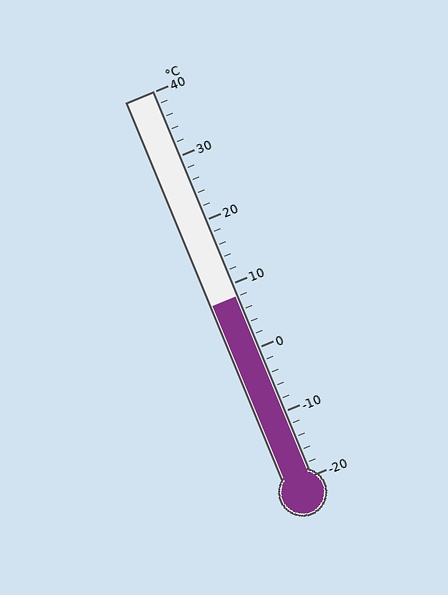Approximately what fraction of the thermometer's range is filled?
The thermometer is filled to approximately 45% of its range.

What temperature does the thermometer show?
The thermometer shows approximately 8°C.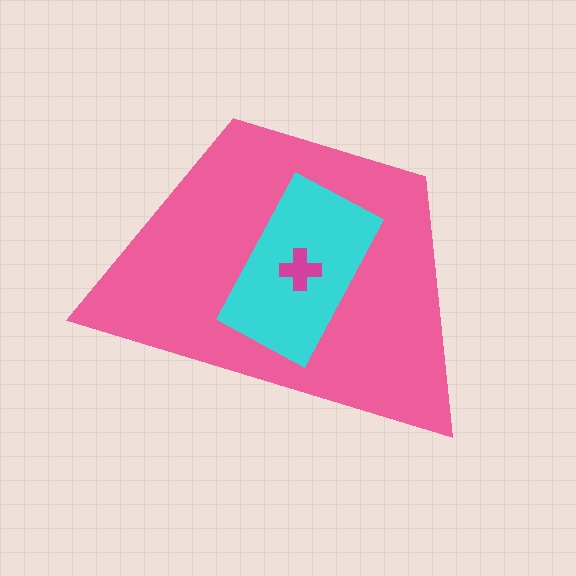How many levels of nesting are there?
3.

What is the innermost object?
The magenta cross.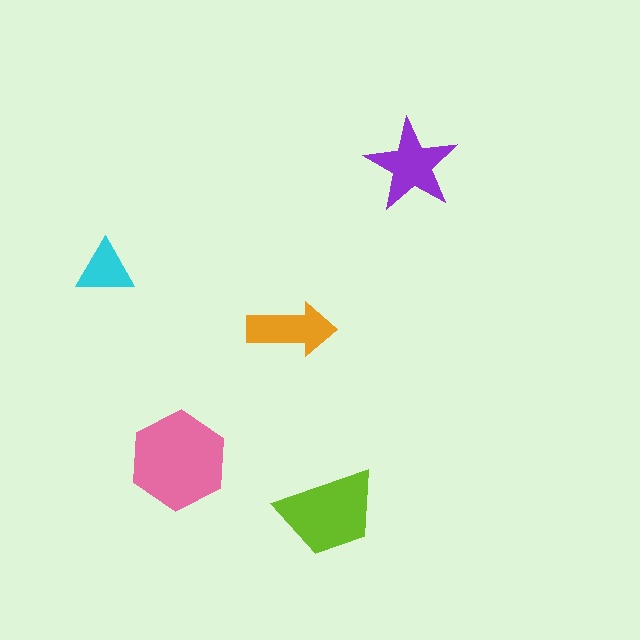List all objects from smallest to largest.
The cyan triangle, the orange arrow, the purple star, the lime trapezoid, the pink hexagon.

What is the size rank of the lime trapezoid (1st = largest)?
2nd.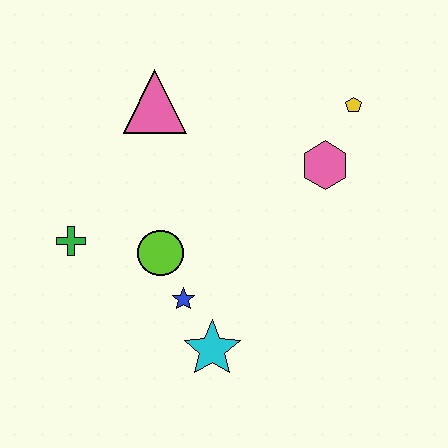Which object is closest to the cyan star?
The blue star is closest to the cyan star.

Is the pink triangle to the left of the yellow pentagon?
Yes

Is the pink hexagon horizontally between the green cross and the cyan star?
No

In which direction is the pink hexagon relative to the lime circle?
The pink hexagon is to the right of the lime circle.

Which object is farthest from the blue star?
The yellow pentagon is farthest from the blue star.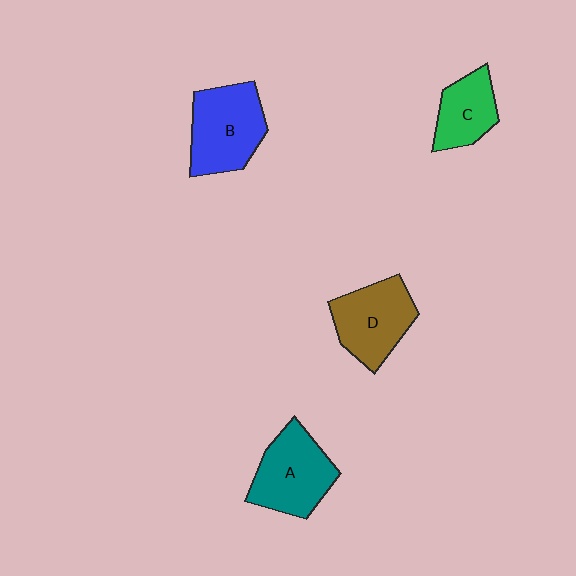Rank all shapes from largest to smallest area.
From largest to smallest: B (blue), A (teal), D (brown), C (green).